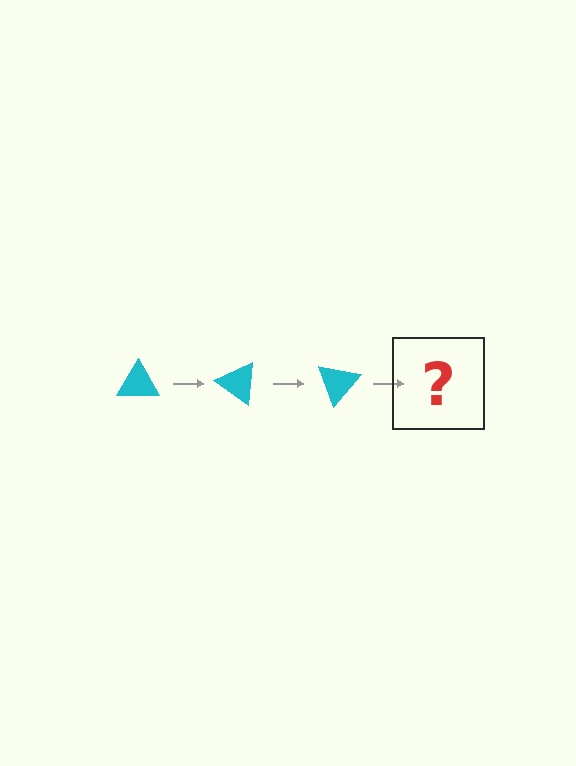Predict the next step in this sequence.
The next step is a cyan triangle rotated 105 degrees.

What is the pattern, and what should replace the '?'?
The pattern is that the triangle rotates 35 degrees each step. The '?' should be a cyan triangle rotated 105 degrees.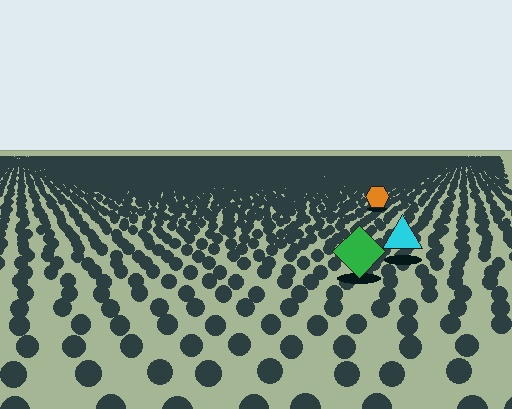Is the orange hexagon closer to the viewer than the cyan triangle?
No. The cyan triangle is closer — you can tell from the texture gradient: the ground texture is coarser near it.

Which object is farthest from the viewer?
The orange hexagon is farthest from the viewer. It appears smaller and the ground texture around it is denser.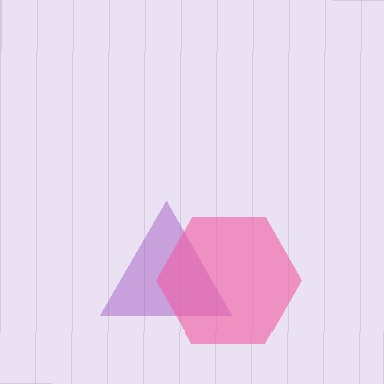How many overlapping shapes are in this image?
There are 2 overlapping shapes in the image.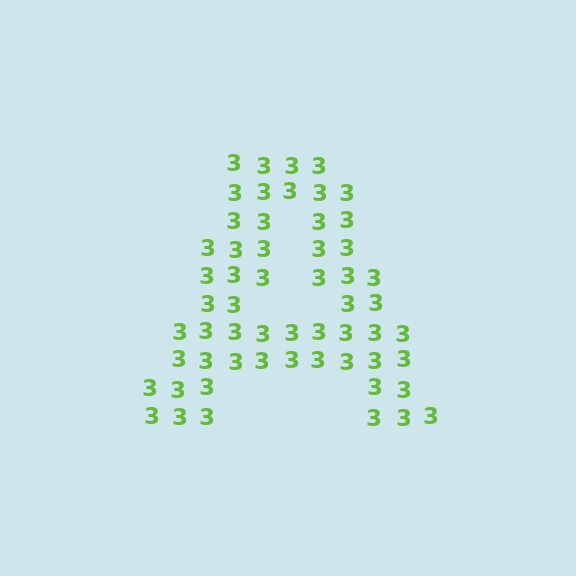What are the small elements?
The small elements are digit 3's.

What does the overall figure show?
The overall figure shows the letter A.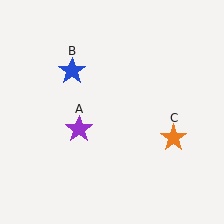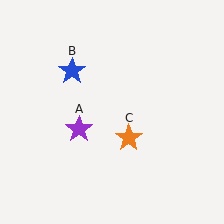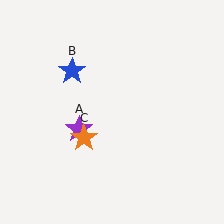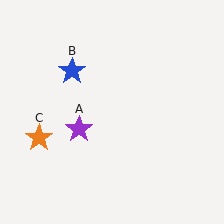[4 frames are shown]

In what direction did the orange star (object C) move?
The orange star (object C) moved left.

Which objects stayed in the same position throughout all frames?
Purple star (object A) and blue star (object B) remained stationary.